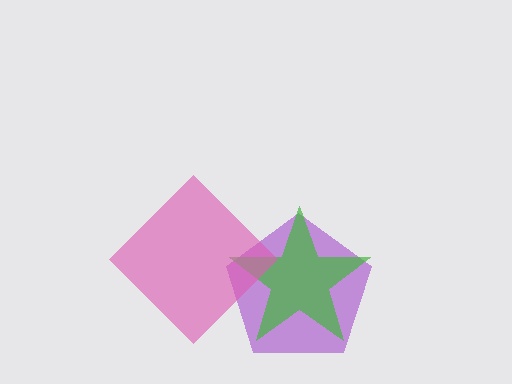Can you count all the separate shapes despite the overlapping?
Yes, there are 3 separate shapes.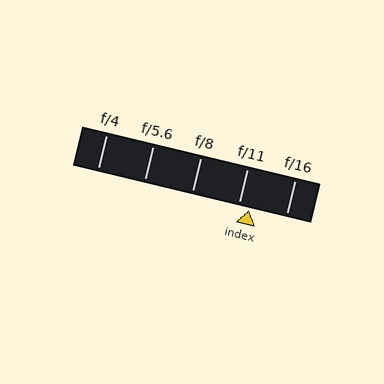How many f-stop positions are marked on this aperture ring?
There are 5 f-stop positions marked.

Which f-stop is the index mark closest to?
The index mark is closest to f/11.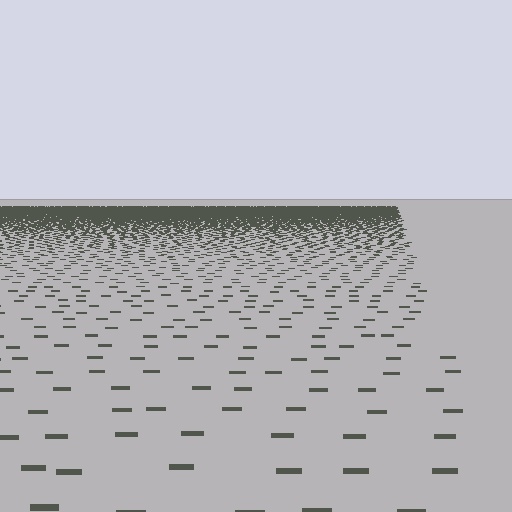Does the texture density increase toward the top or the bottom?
Density increases toward the top.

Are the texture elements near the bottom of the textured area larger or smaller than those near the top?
Larger. Near the bottom, elements are closer to the viewer and appear at a bigger on-screen size.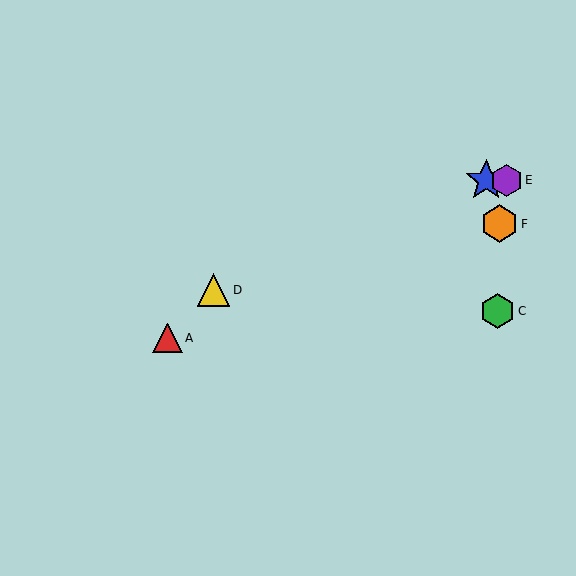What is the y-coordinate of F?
Object F is at y≈223.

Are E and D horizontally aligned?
No, E is at y≈180 and D is at y≈290.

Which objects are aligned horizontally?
Objects B, E are aligned horizontally.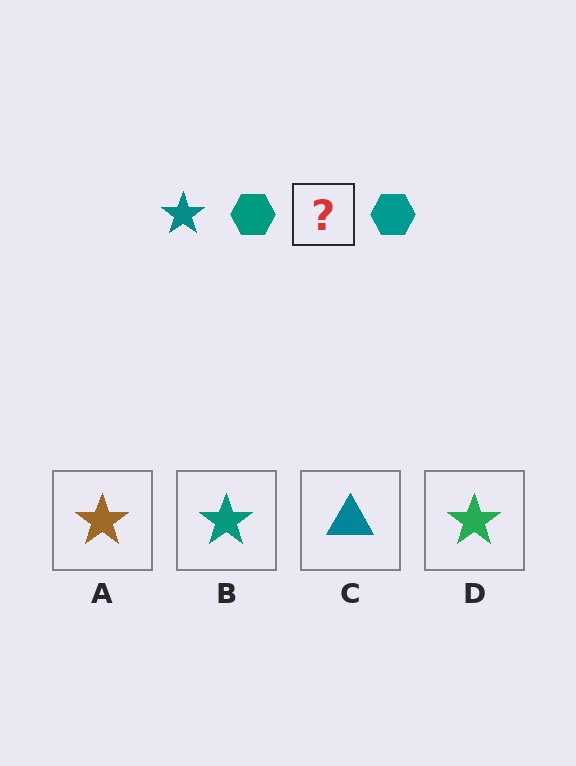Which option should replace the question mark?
Option B.